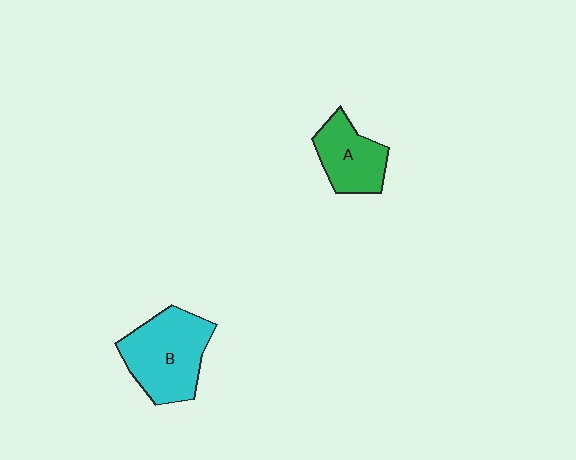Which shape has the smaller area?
Shape A (green).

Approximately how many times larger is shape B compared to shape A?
Approximately 1.5 times.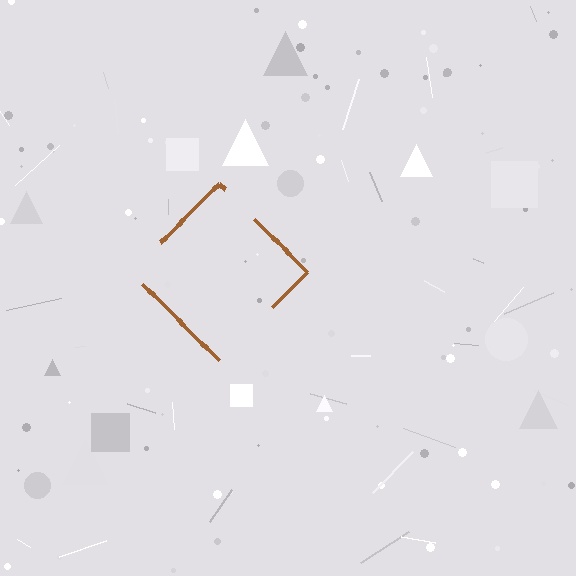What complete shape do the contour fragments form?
The contour fragments form a diamond.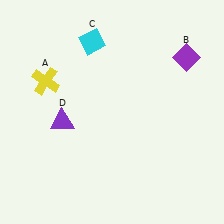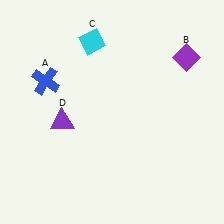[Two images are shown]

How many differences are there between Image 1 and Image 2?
There is 1 difference between the two images.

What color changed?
The cross (A) changed from yellow in Image 1 to blue in Image 2.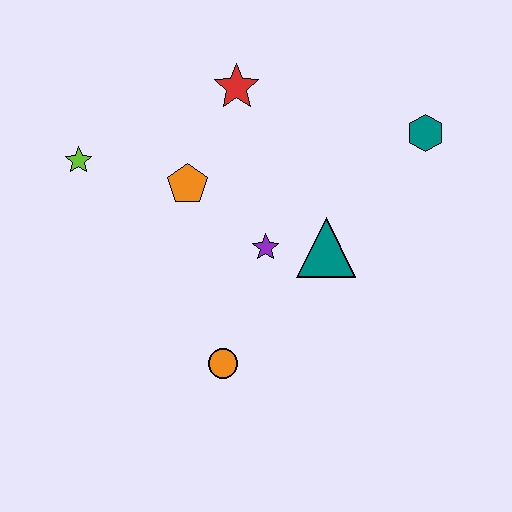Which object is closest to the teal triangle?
The purple star is closest to the teal triangle.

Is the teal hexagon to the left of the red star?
No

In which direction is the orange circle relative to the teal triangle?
The orange circle is below the teal triangle.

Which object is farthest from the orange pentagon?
The teal hexagon is farthest from the orange pentagon.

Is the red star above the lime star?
Yes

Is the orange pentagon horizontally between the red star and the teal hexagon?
No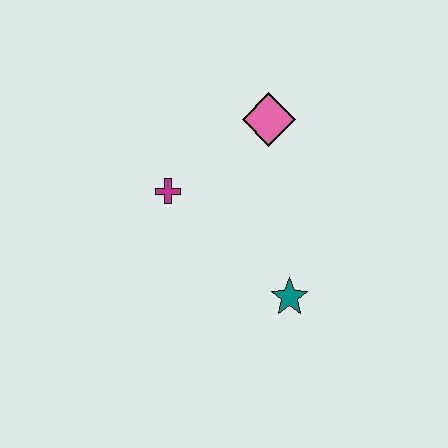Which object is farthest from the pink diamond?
The teal star is farthest from the pink diamond.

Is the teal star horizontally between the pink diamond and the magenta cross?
No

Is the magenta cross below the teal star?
No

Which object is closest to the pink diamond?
The magenta cross is closest to the pink diamond.